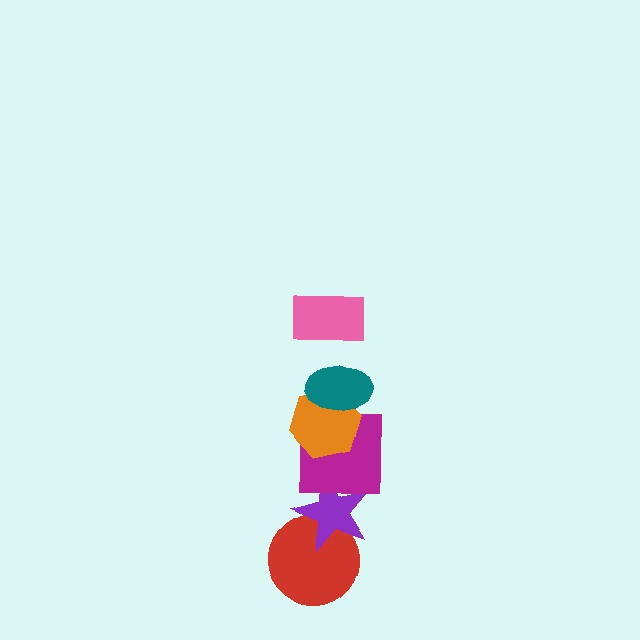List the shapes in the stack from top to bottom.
From top to bottom: the pink rectangle, the teal ellipse, the orange hexagon, the magenta square, the purple star, the red circle.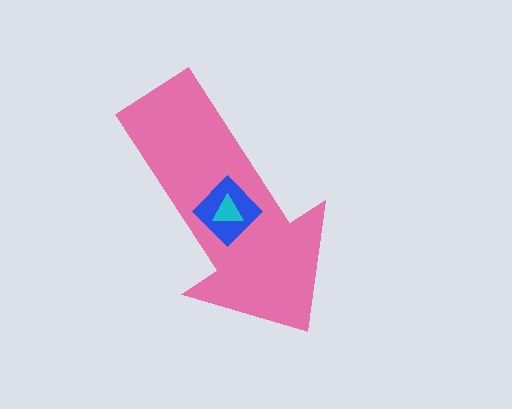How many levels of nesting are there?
3.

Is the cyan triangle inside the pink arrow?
Yes.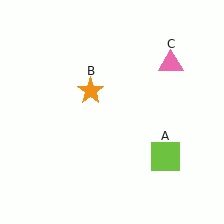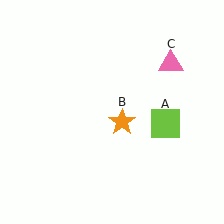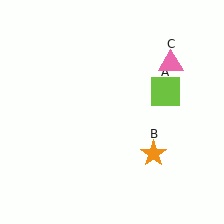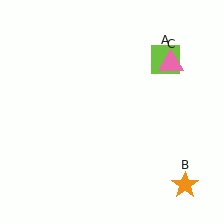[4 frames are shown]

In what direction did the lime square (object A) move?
The lime square (object A) moved up.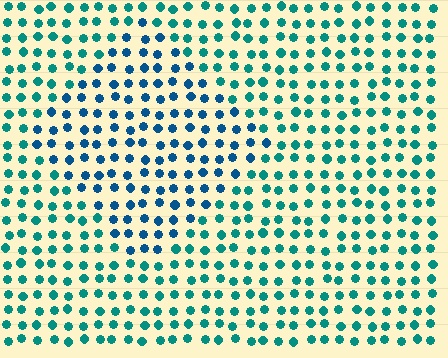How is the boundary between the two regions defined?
The boundary is defined purely by a slight shift in hue (about 32 degrees). Spacing, size, and orientation are identical on both sides.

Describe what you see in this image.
The image is filled with small teal elements in a uniform arrangement. A diamond-shaped region is visible where the elements are tinted to a slightly different hue, forming a subtle color boundary.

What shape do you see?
I see a diamond.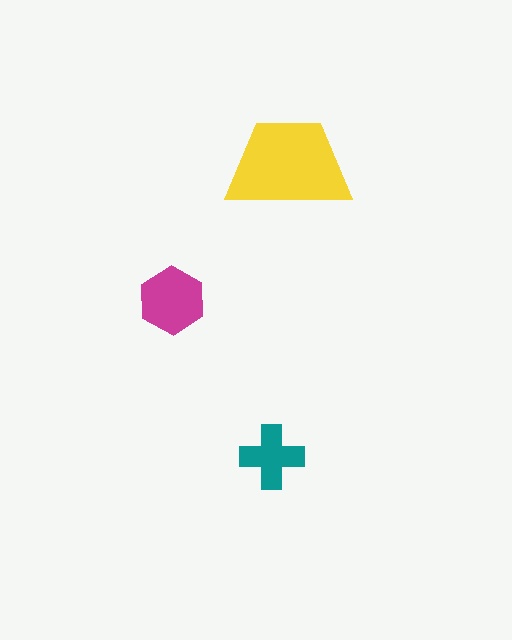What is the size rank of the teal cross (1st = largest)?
3rd.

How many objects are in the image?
There are 3 objects in the image.